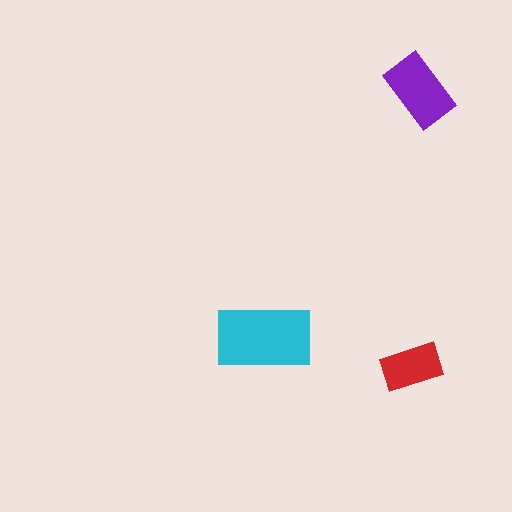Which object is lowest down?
The red rectangle is bottommost.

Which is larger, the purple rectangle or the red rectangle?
The purple one.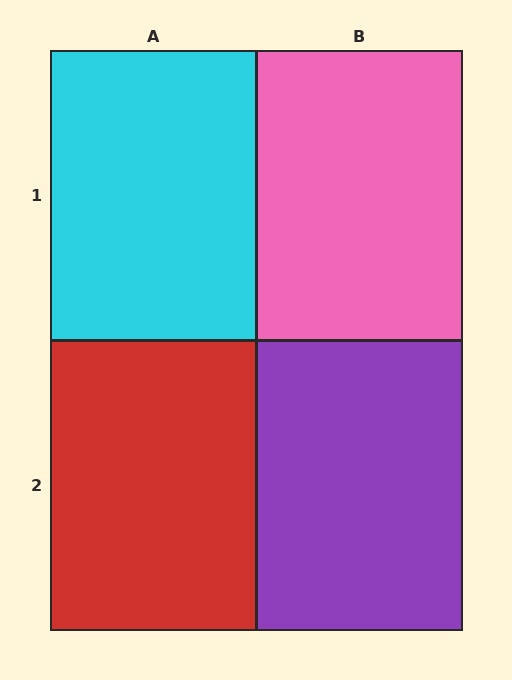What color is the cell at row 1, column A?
Cyan.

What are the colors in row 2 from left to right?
Red, purple.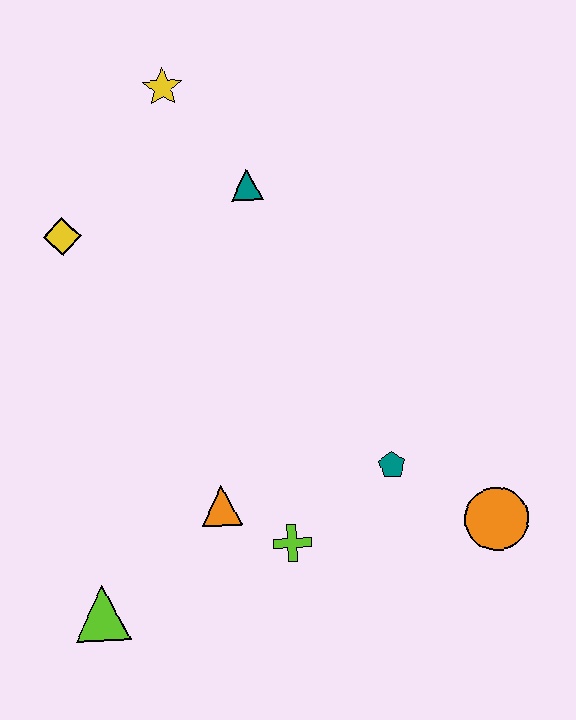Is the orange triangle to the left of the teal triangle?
Yes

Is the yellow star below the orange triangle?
No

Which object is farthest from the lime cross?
The yellow star is farthest from the lime cross.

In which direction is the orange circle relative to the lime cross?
The orange circle is to the right of the lime cross.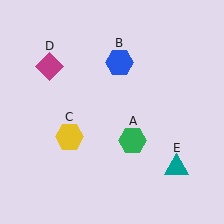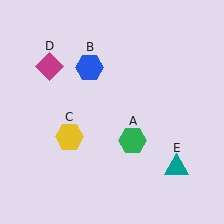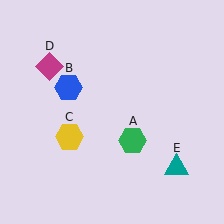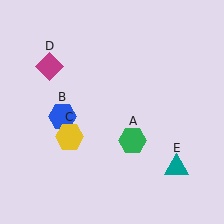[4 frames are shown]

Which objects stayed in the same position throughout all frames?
Green hexagon (object A) and yellow hexagon (object C) and magenta diamond (object D) and teal triangle (object E) remained stationary.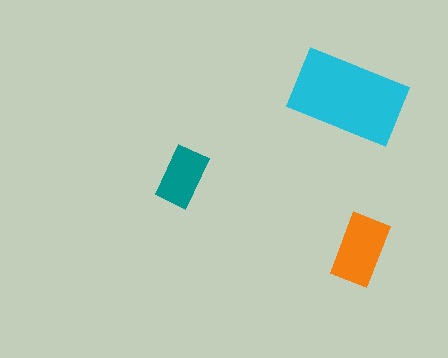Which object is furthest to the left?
The teal rectangle is leftmost.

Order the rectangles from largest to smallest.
the cyan one, the orange one, the teal one.